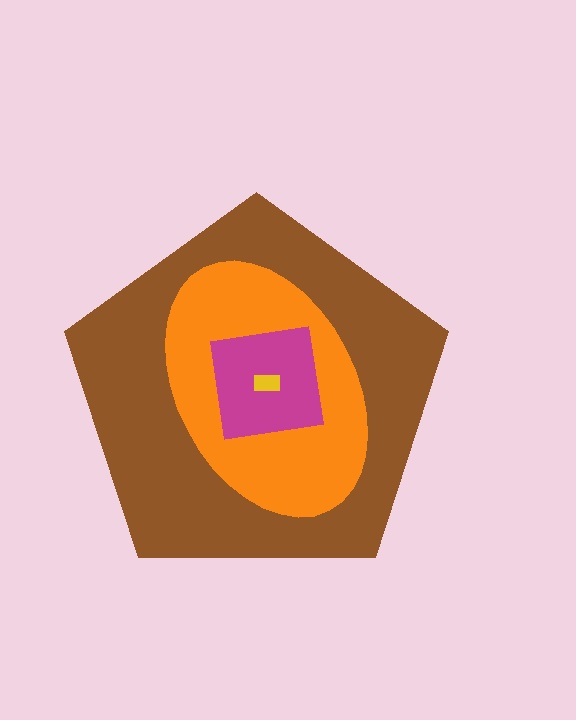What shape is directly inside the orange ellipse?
The magenta square.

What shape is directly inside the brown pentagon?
The orange ellipse.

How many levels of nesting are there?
4.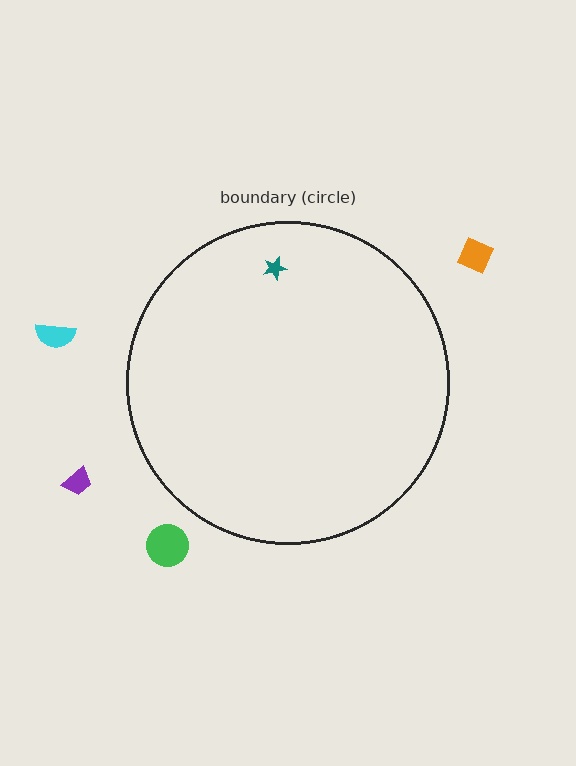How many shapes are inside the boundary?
1 inside, 4 outside.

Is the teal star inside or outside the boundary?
Inside.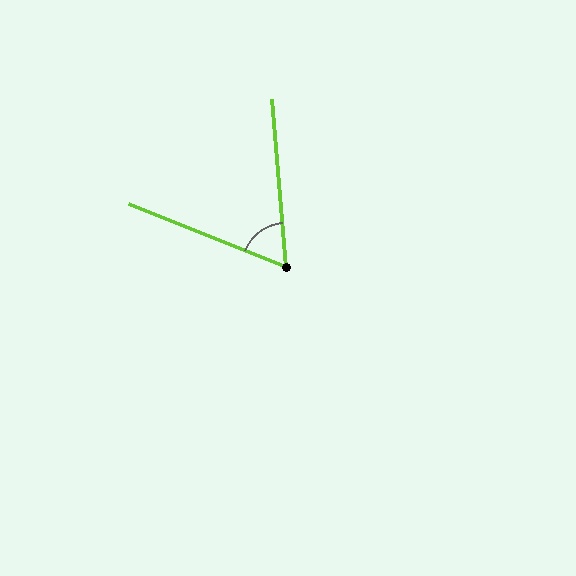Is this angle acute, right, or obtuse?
It is acute.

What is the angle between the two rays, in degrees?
Approximately 63 degrees.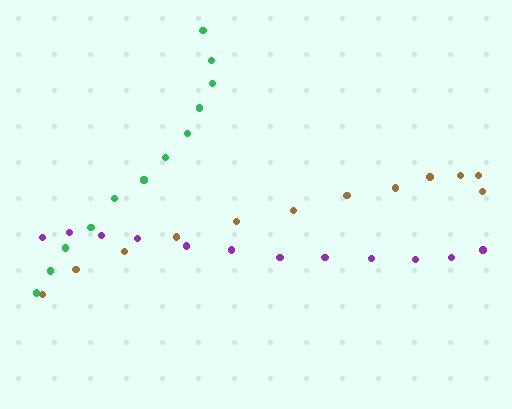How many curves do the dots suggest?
There are 3 distinct paths.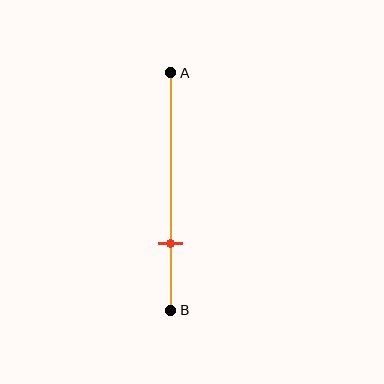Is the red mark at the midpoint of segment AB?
No, the mark is at about 70% from A, not at the 50% midpoint.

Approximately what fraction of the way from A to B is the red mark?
The red mark is approximately 70% of the way from A to B.